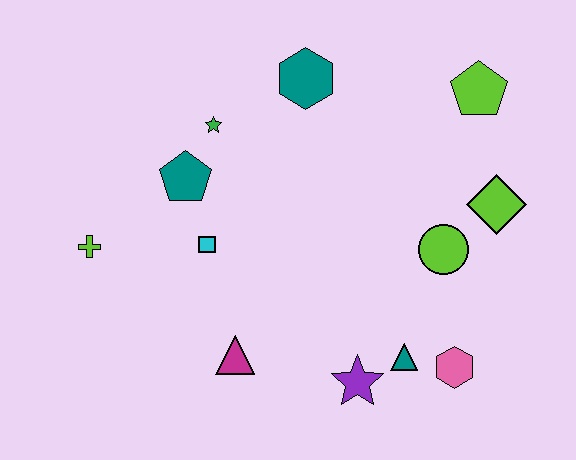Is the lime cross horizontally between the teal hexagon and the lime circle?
No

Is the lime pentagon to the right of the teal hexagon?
Yes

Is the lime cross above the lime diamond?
No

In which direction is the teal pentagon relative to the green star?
The teal pentagon is below the green star.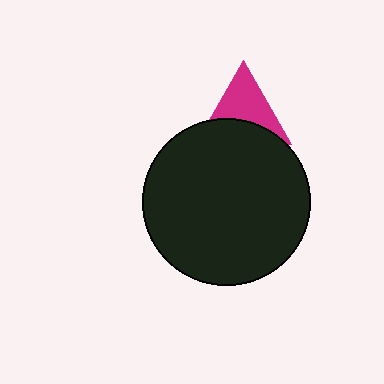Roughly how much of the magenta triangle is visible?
About half of it is visible (roughly 56%).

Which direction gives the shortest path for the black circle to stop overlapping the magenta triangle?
Moving down gives the shortest separation.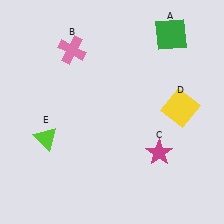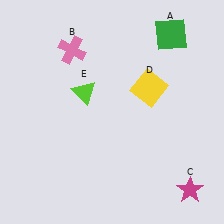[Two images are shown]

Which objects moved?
The objects that moved are: the magenta star (C), the yellow square (D), the lime triangle (E).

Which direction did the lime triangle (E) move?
The lime triangle (E) moved up.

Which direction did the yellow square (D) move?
The yellow square (D) moved left.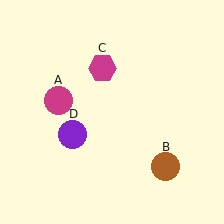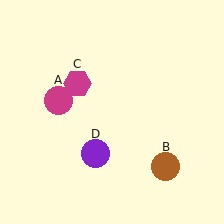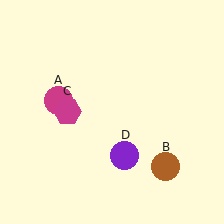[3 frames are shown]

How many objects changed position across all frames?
2 objects changed position: magenta hexagon (object C), purple circle (object D).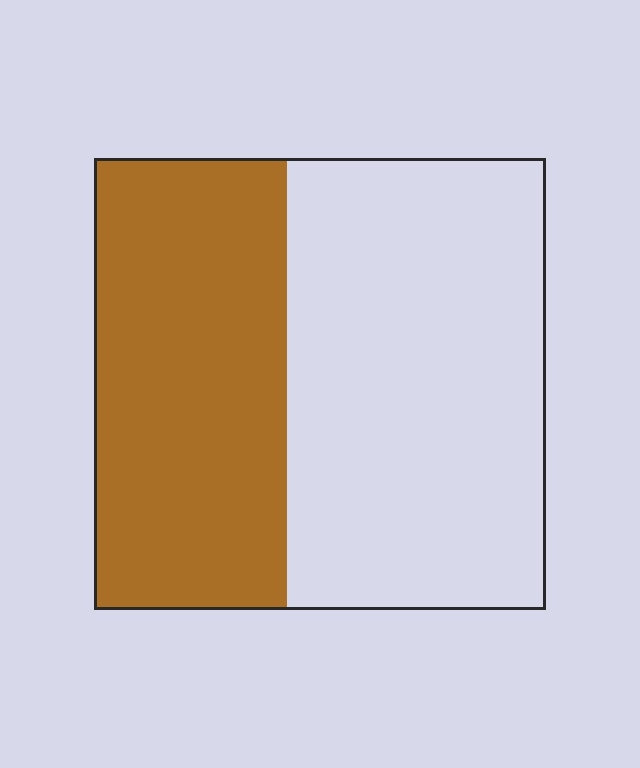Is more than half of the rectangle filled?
No.